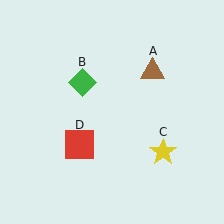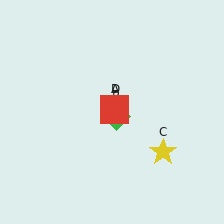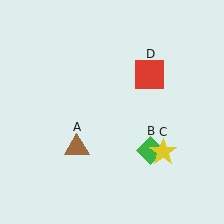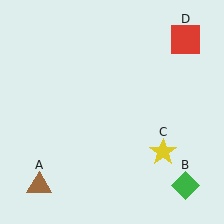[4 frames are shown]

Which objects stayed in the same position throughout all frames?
Yellow star (object C) remained stationary.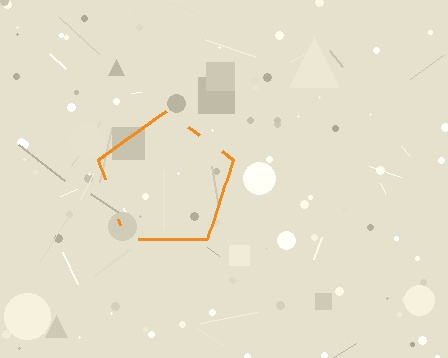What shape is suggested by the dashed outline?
The dashed outline suggests a pentagon.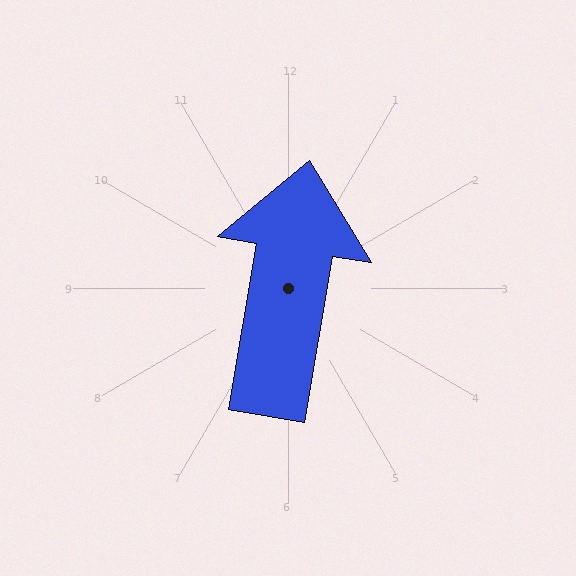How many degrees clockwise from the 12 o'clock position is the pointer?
Approximately 10 degrees.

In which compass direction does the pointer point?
North.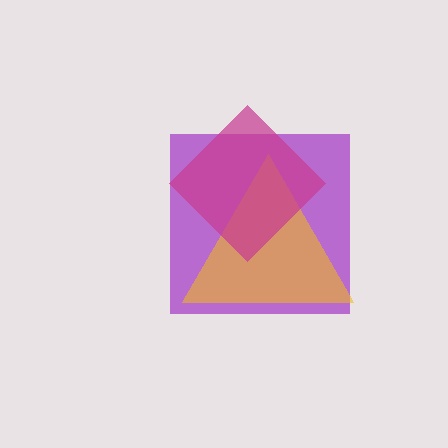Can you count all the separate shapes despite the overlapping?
Yes, there are 3 separate shapes.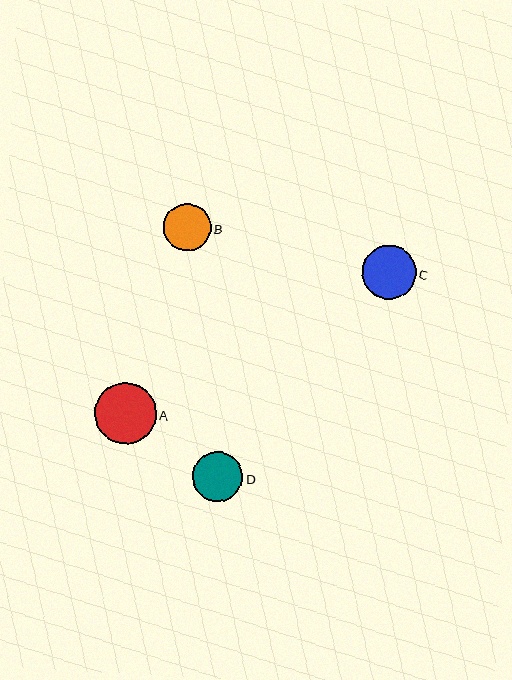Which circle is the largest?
Circle A is the largest with a size of approximately 61 pixels.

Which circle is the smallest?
Circle B is the smallest with a size of approximately 48 pixels.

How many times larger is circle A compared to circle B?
Circle A is approximately 1.3 times the size of circle B.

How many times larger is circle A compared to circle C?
Circle A is approximately 1.1 times the size of circle C.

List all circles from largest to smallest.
From largest to smallest: A, C, D, B.